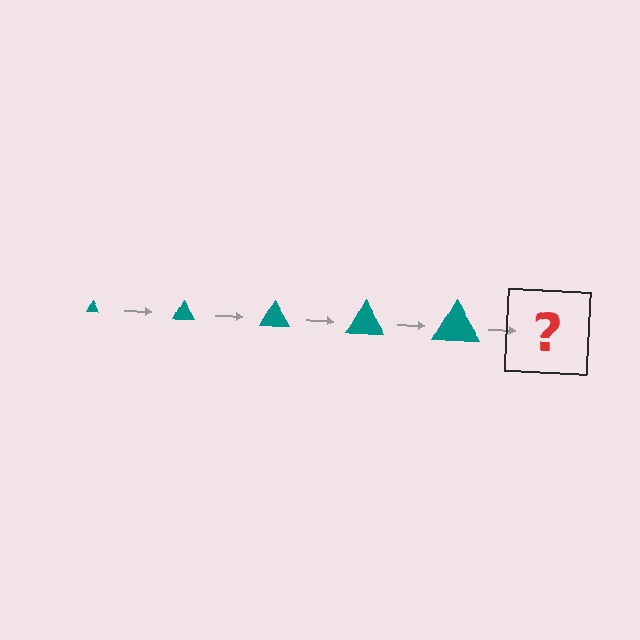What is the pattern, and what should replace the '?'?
The pattern is that the triangle gets progressively larger each step. The '?' should be a teal triangle, larger than the previous one.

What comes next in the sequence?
The next element should be a teal triangle, larger than the previous one.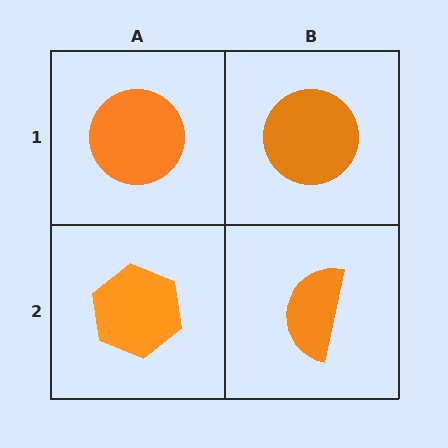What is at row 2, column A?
An orange hexagon.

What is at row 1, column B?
An orange circle.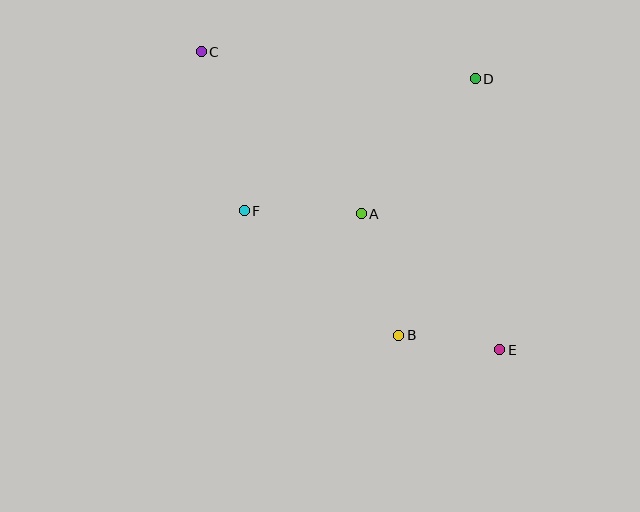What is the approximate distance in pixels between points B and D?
The distance between B and D is approximately 268 pixels.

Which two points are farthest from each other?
Points C and E are farthest from each other.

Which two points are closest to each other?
Points B and E are closest to each other.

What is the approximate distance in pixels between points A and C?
The distance between A and C is approximately 227 pixels.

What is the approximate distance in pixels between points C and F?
The distance between C and F is approximately 164 pixels.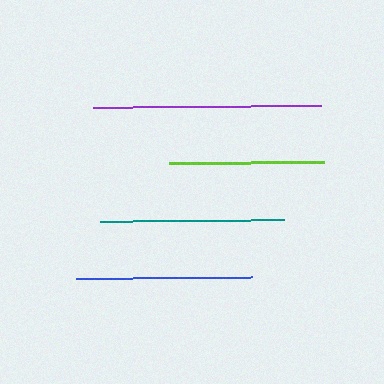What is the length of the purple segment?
The purple segment is approximately 228 pixels long.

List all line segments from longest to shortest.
From longest to shortest: purple, teal, blue, lime.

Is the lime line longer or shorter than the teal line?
The teal line is longer than the lime line.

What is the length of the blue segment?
The blue segment is approximately 175 pixels long.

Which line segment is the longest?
The purple line is the longest at approximately 228 pixels.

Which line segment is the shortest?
The lime line is the shortest at approximately 155 pixels.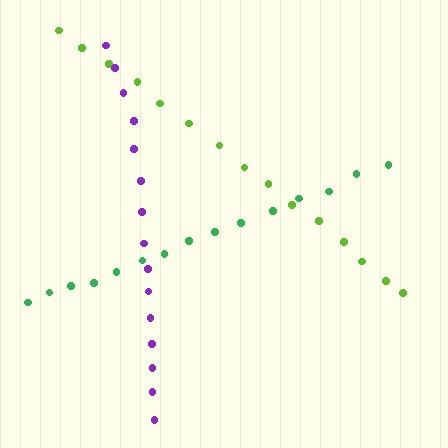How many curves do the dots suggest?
There are 3 distinct paths.